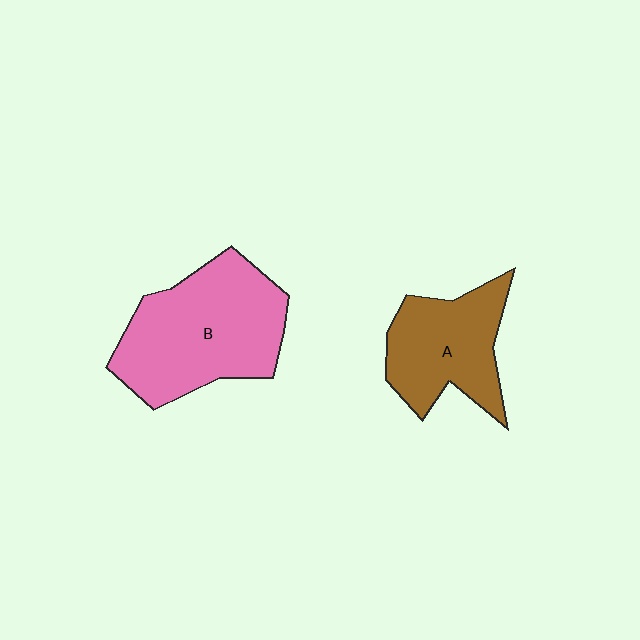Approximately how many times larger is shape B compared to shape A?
Approximately 1.5 times.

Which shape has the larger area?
Shape B (pink).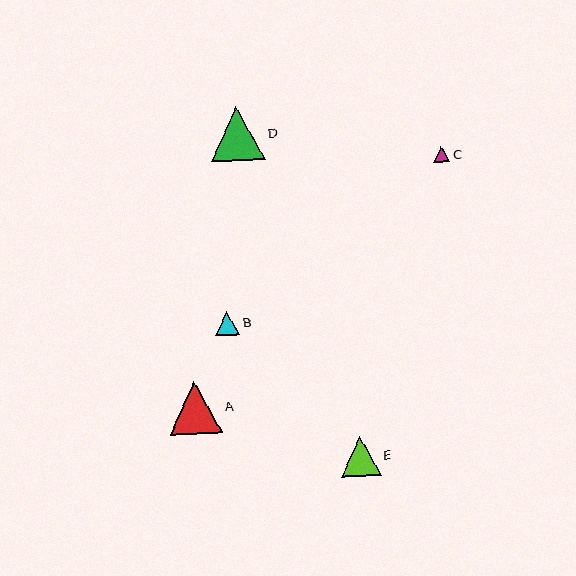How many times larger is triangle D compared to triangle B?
Triangle D is approximately 2.3 times the size of triangle B.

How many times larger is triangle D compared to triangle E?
Triangle D is approximately 1.4 times the size of triangle E.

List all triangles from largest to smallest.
From largest to smallest: D, A, E, B, C.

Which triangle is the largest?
Triangle D is the largest with a size of approximately 54 pixels.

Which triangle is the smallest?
Triangle C is the smallest with a size of approximately 16 pixels.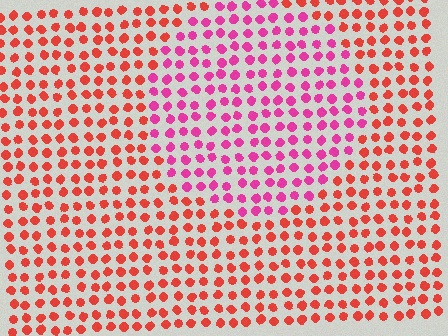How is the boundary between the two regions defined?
The boundary is defined purely by a slight shift in hue (about 40 degrees). Spacing, size, and orientation are identical on both sides.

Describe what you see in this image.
The image is filled with small red elements in a uniform arrangement. A circle-shaped region is visible where the elements are tinted to a slightly different hue, forming a subtle color boundary.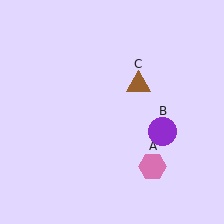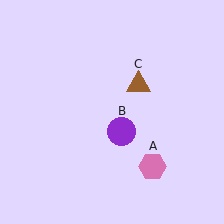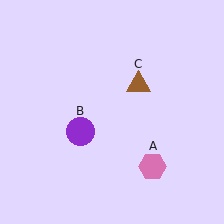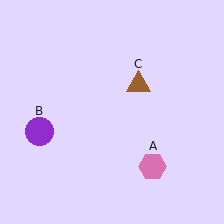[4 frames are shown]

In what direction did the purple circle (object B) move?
The purple circle (object B) moved left.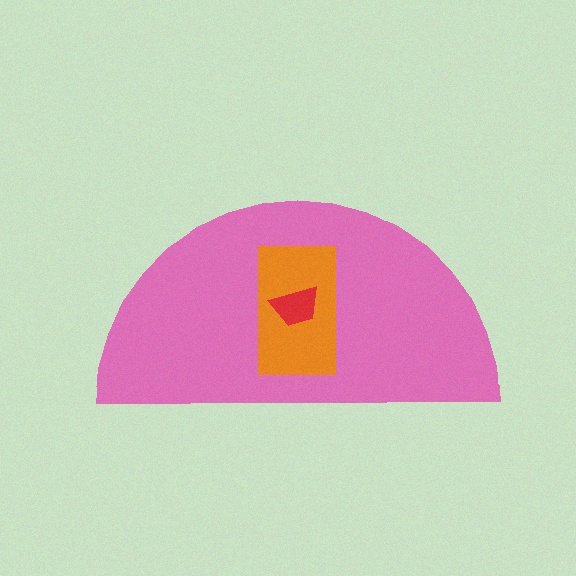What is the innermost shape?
The red trapezoid.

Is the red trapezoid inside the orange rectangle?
Yes.